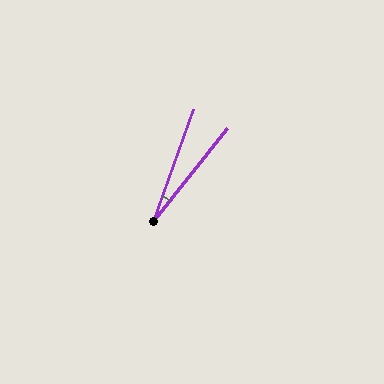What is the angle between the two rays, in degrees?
Approximately 19 degrees.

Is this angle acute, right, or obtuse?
It is acute.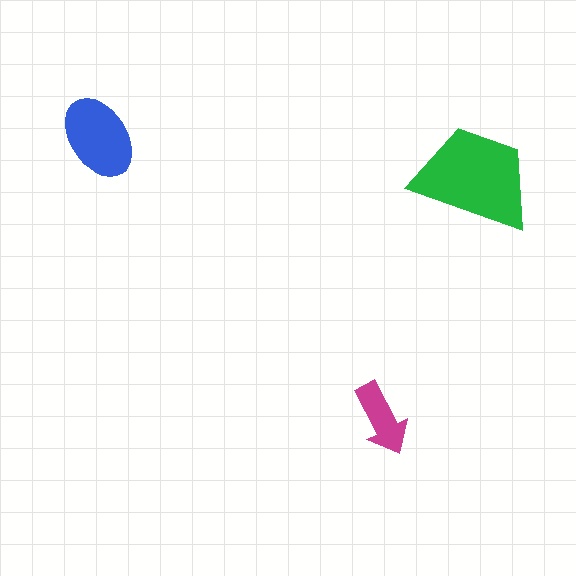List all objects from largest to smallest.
The green trapezoid, the blue ellipse, the magenta arrow.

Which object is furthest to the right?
The green trapezoid is rightmost.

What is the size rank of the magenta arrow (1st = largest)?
3rd.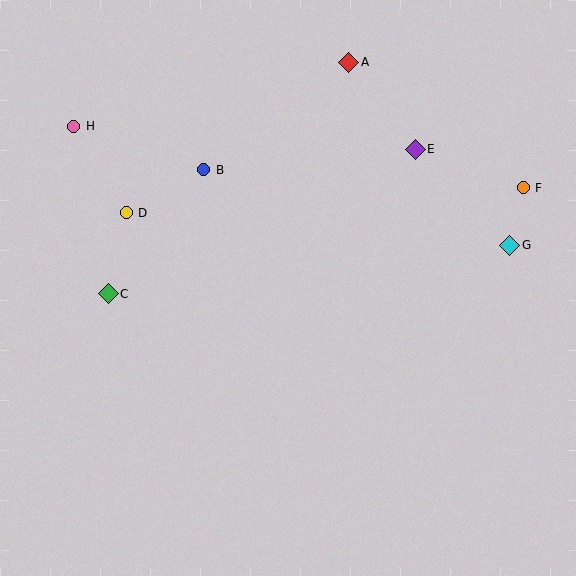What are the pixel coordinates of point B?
Point B is at (204, 170).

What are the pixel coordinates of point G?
Point G is at (510, 245).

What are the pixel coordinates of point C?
Point C is at (108, 294).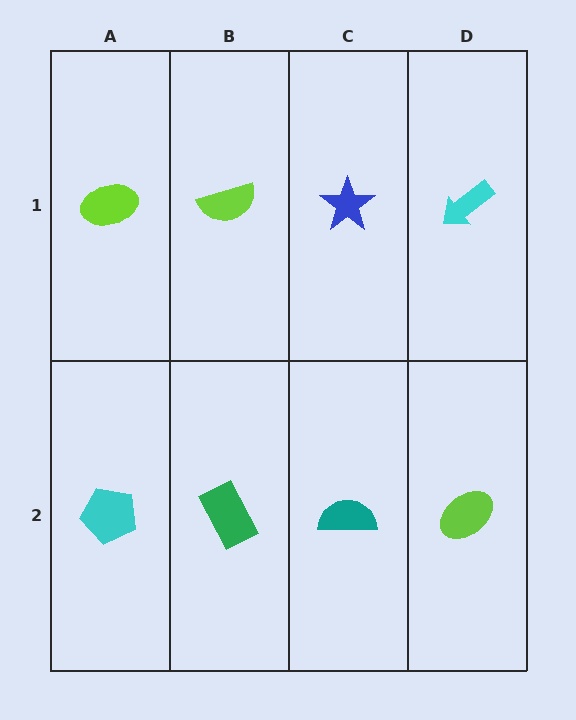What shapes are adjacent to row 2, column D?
A cyan arrow (row 1, column D), a teal semicircle (row 2, column C).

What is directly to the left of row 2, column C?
A green rectangle.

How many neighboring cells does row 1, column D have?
2.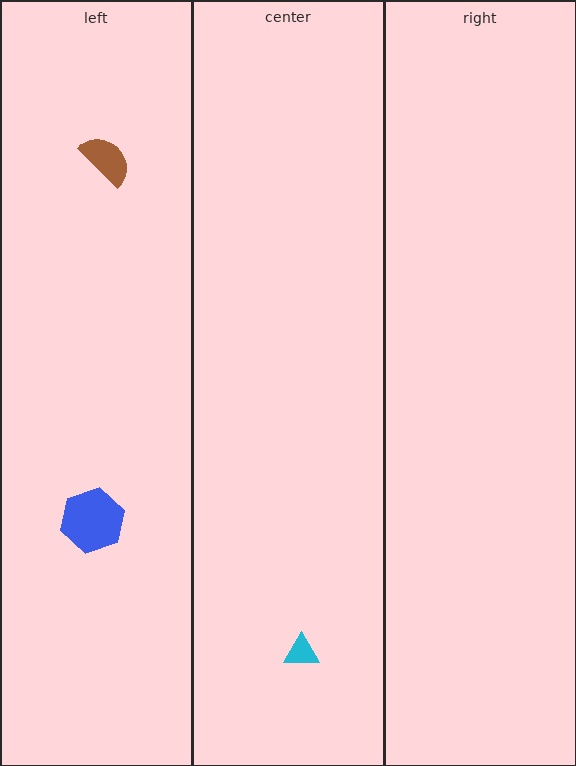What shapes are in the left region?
The blue hexagon, the brown semicircle.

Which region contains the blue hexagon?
The left region.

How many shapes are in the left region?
2.